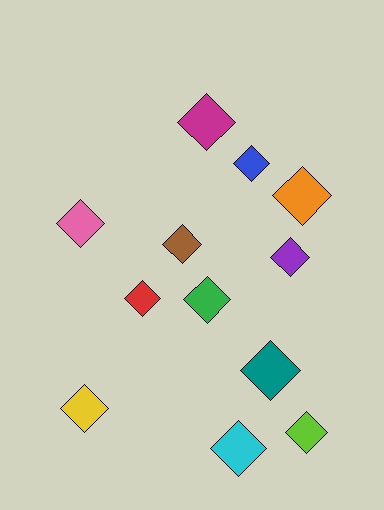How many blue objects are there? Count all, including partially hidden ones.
There is 1 blue object.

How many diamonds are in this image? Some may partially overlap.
There are 12 diamonds.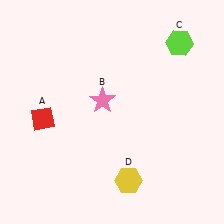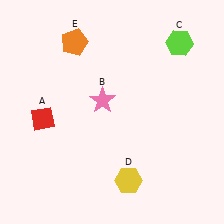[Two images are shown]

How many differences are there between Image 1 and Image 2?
There is 1 difference between the two images.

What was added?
An orange pentagon (E) was added in Image 2.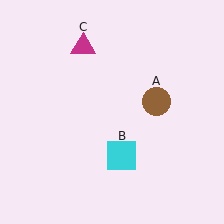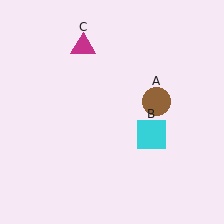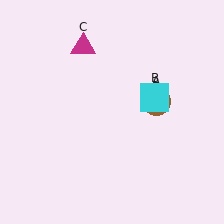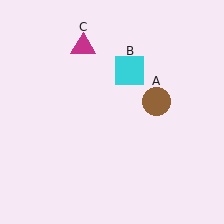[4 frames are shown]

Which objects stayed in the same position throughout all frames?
Brown circle (object A) and magenta triangle (object C) remained stationary.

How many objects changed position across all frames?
1 object changed position: cyan square (object B).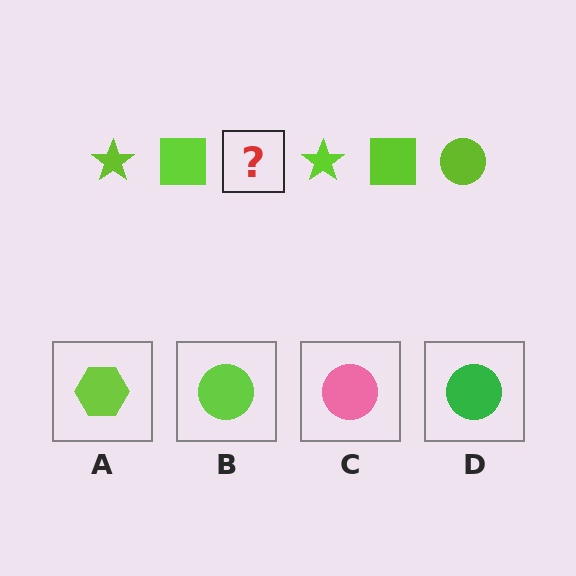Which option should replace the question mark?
Option B.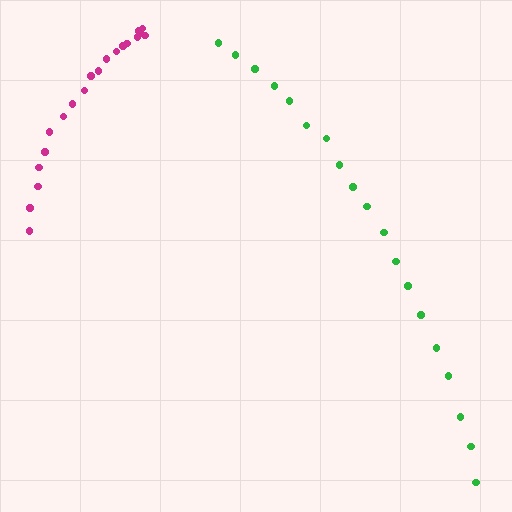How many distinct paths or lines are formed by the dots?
There are 2 distinct paths.